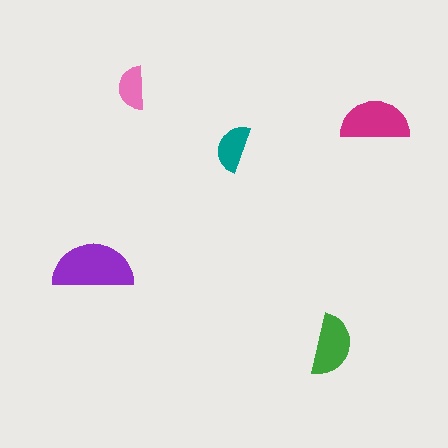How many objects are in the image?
There are 5 objects in the image.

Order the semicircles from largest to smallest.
the purple one, the magenta one, the green one, the teal one, the pink one.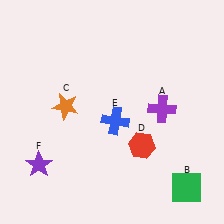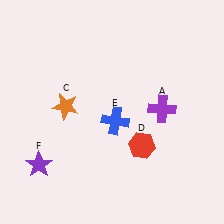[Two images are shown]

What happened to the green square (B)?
The green square (B) was removed in Image 2. It was in the bottom-right area of Image 1.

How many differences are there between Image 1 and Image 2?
There is 1 difference between the two images.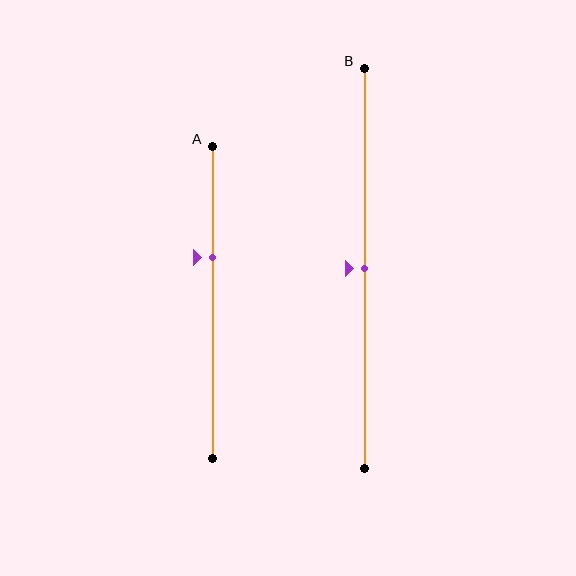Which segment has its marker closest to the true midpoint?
Segment B has its marker closest to the true midpoint.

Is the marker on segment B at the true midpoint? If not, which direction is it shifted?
Yes, the marker on segment B is at the true midpoint.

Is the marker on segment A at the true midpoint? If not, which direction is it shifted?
No, the marker on segment A is shifted upward by about 14% of the segment length.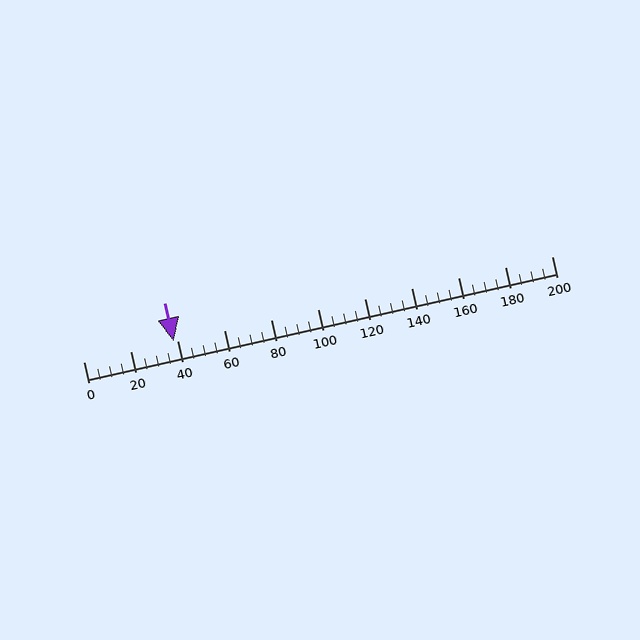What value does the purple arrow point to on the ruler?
The purple arrow points to approximately 38.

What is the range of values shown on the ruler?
The ruler shows values from 0 to 200.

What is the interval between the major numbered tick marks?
The major tick marks are spaced 20 units apart.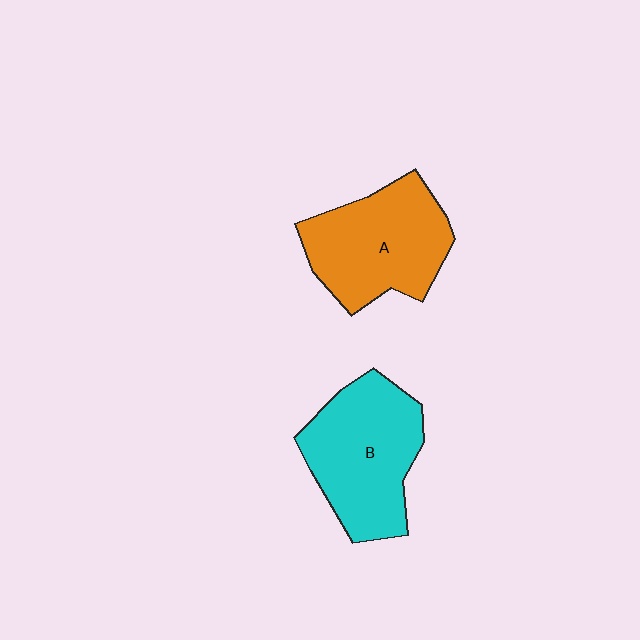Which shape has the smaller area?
Shape A (orange).